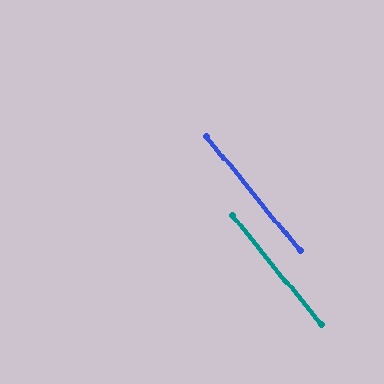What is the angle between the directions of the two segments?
Approximately 0 degrees.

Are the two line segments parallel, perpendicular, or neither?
Parallel — their directions differ by only 0.2°.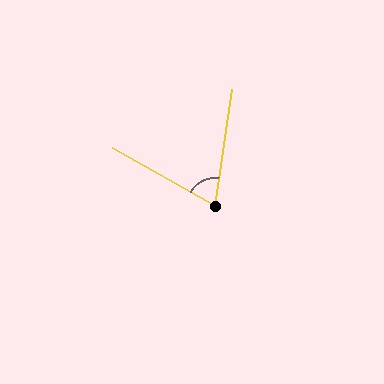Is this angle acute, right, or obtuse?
It is acute.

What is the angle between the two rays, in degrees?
Approximately 69 degrees.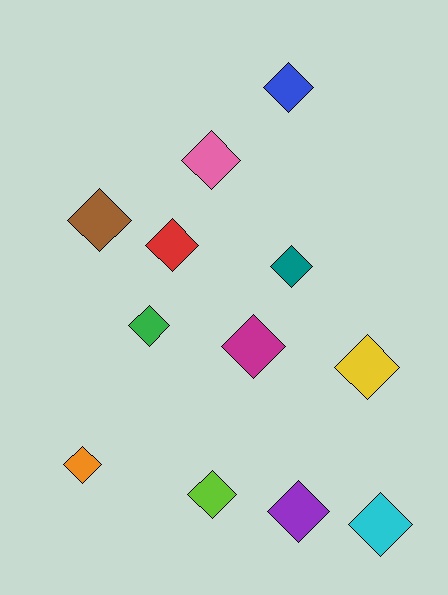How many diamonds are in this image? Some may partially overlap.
There are 12 diamonds.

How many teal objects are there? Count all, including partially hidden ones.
There is 1 teal object.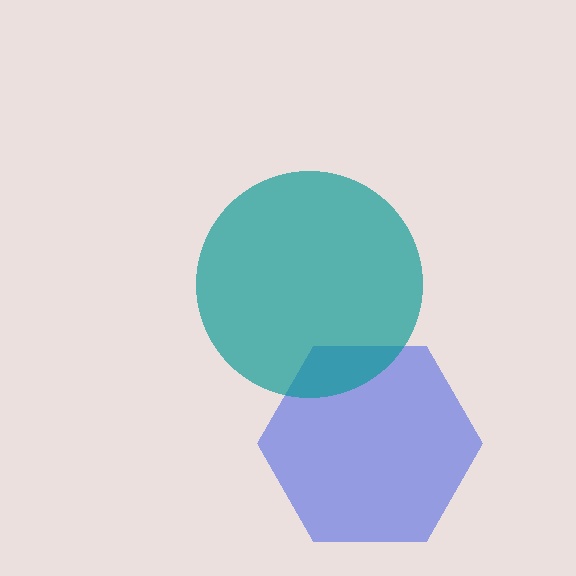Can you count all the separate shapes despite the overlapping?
Yes, there are 2 separate shapes.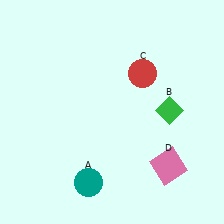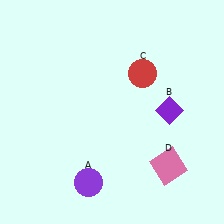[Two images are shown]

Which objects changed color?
A changed from teal to purple. B changed from green to purple.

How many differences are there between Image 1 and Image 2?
There are 2 differences between the two images.